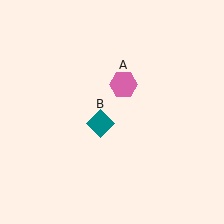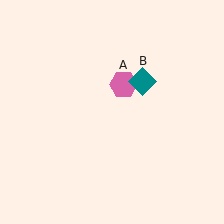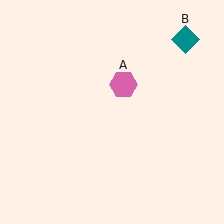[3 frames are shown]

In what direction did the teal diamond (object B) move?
The teal diamond (object B) moved up and to the right.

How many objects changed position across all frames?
1 object changed position: teal diamond (object B).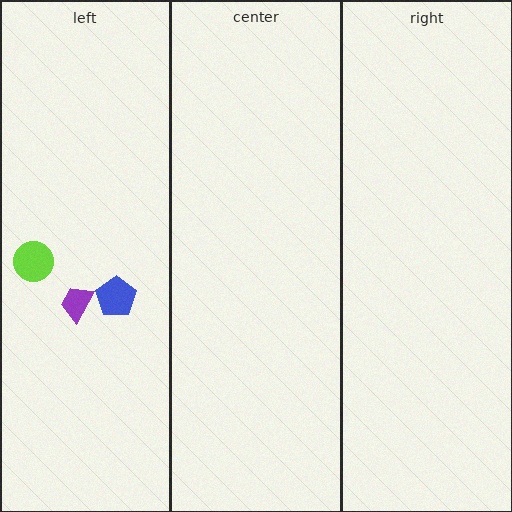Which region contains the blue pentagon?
The left region.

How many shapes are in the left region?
3.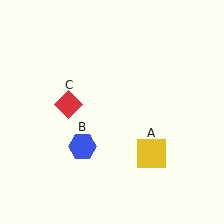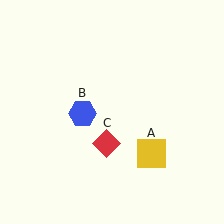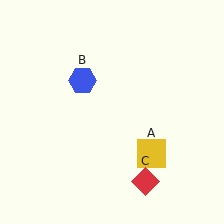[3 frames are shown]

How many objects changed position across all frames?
2 objects changed position: blue hexagon (object B), red diamond (object C).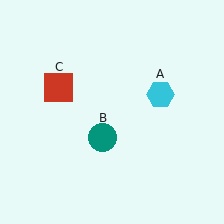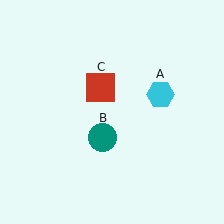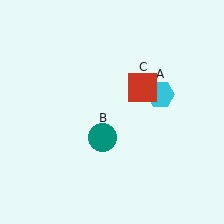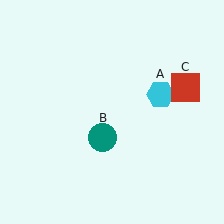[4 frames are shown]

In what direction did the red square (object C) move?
The red square (object C) moved right.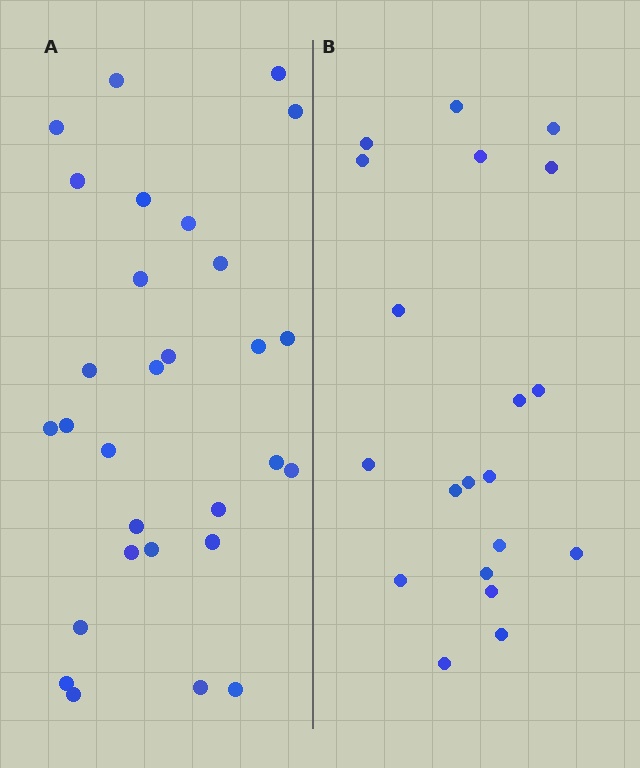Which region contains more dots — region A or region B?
Region A (the left region) has more dots.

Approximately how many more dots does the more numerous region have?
Region A has roughly 8 or so more dots than region B.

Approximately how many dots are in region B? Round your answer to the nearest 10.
About 20 dots.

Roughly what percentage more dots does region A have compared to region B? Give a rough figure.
About 45% more.